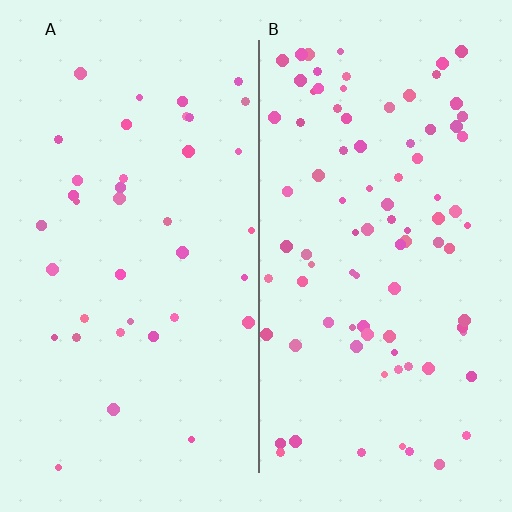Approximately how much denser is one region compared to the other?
Approximately 2.3× — region B over region A.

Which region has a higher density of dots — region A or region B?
B (the right).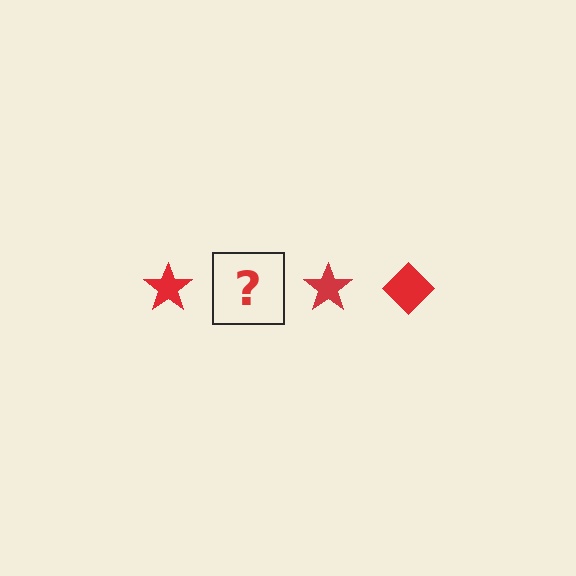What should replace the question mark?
The question mark should be replaced with a red diamond.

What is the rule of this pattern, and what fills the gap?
The rule is that the pattern cycles through star, diamond shapes in red. The gap should be filled with a red diamond.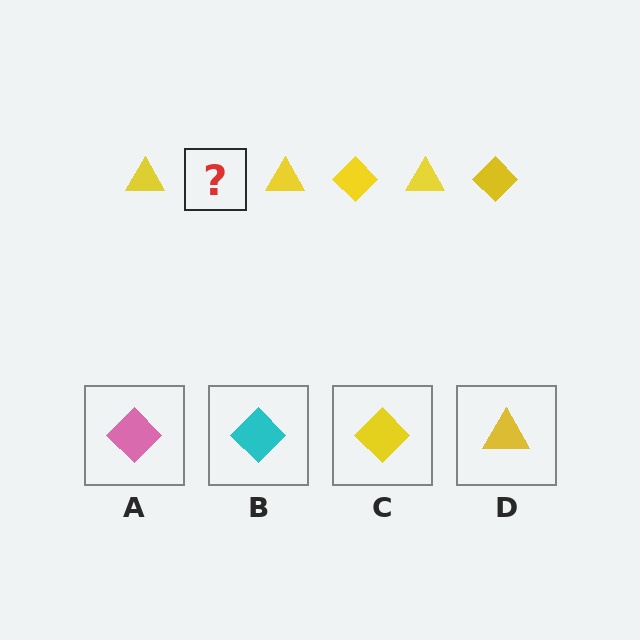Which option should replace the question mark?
Option C.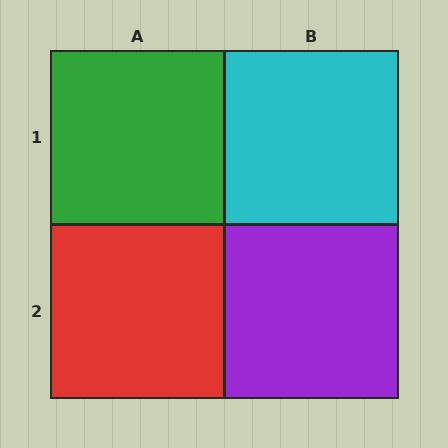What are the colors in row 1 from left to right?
Green, cyan.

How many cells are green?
1 cell is green.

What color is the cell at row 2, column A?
Red.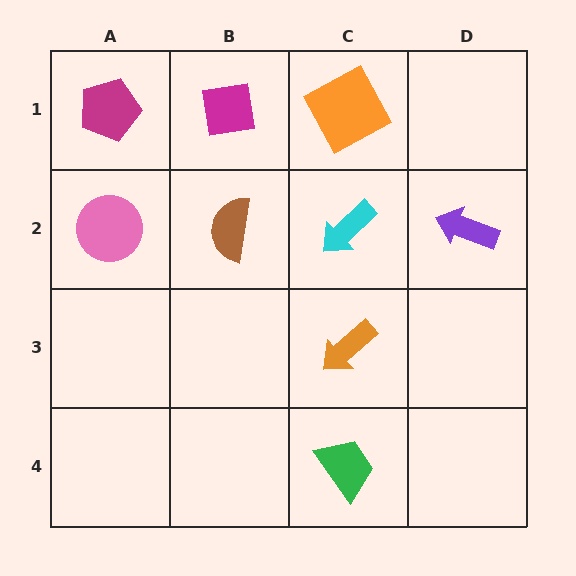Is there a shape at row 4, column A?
No, that cell is empty.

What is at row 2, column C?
A cyan arrow.